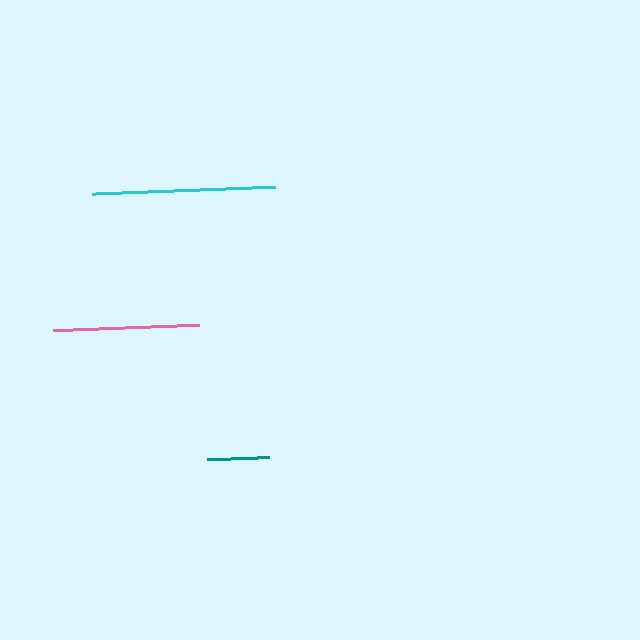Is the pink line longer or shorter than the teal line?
The pink line is longer than the teal line.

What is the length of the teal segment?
The teal segment is approximately 61 pixels long.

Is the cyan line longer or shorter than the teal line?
The cyan line is longer than the teal line.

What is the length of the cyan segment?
The cyan segment is approximately 183 pixels long.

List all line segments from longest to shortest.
From longest to shortest: cyan, pink, teal.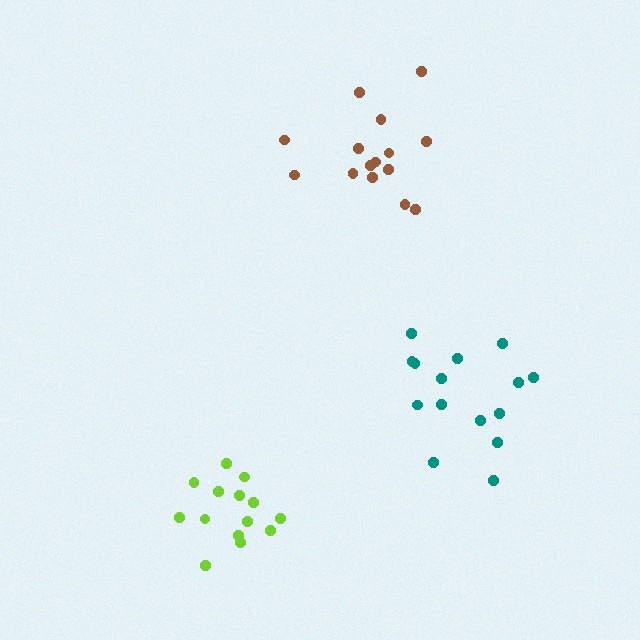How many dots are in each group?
Group 1: 14 dots, Group 2: 15 dots, Group 3: 15 dots (44 total).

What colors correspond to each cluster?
The clusters are colored: lime, brown, teal.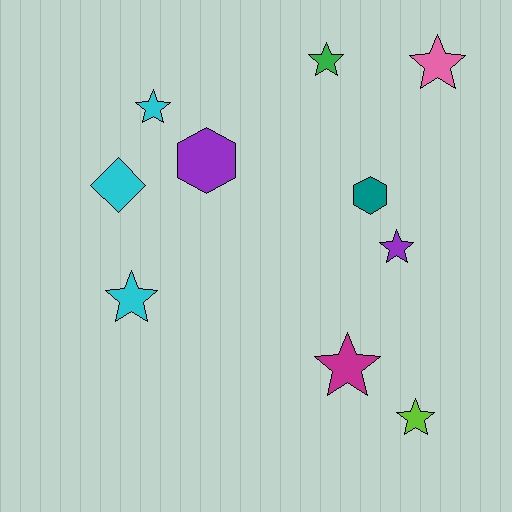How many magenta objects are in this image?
There is 1 magenta object.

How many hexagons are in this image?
There are 2 hexagons.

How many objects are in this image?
There are 10 objects.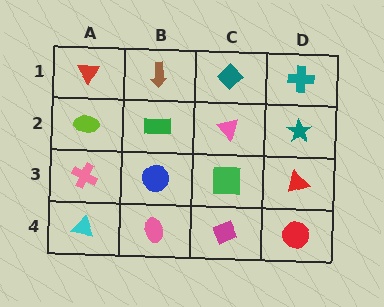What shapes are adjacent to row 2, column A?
A red triangle (row 1, column A), a pink cross (row 3, column A), a green rectangle (row 2, column B).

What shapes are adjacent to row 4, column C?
A green square (row 3, column C), a pink ellipse (row 4, column B), a red circle (row 4, column D).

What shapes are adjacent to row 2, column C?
A teal diamond (row 1, column C), a green square (row 3, column C), a green rectangle (row 2, column B), a teal star (row 2, column D).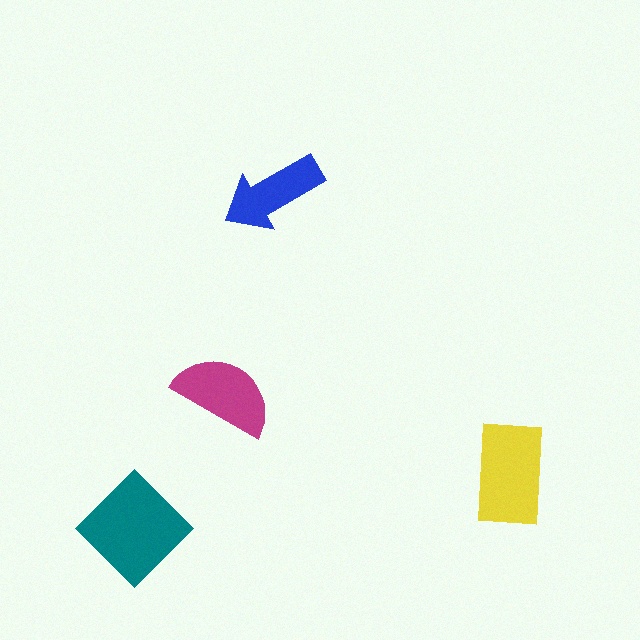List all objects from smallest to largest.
The blue arrow, the magenta semicircle, the yellow rectangle, the teal diamond.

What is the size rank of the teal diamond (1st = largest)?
1st.